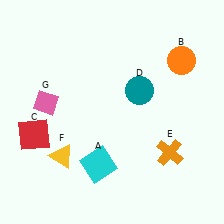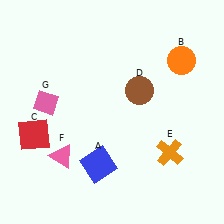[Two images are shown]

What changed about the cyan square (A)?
In Image 1, A is cyan. In Image 2, it changed to blue.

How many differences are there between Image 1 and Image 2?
There are 3 differences between the two images.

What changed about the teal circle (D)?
In Image 1, D is teal. In Image 2, it changed to brown.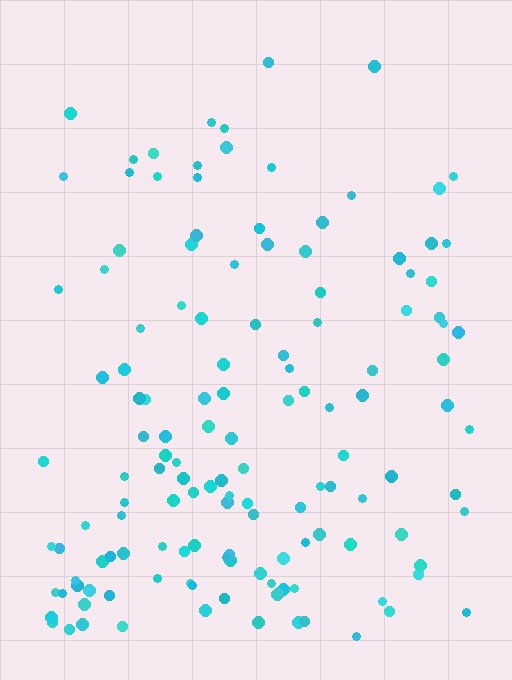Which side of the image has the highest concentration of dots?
The bottom.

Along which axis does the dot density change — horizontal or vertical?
Vertical.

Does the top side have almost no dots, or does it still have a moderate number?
Still a moderate number, just noticeably fewer than the bottom.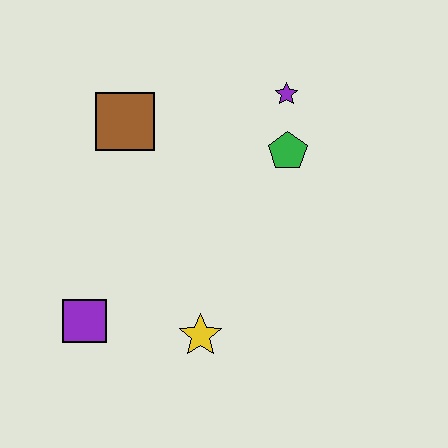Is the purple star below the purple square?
No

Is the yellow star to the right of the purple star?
No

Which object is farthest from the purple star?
The purple square is farthest from the purple star.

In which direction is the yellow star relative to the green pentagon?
The yellow star is below the green pentagon.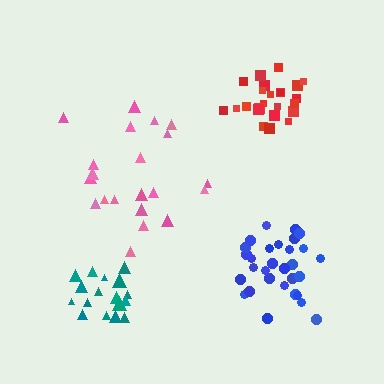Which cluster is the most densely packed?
Red.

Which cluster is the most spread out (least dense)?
Pink.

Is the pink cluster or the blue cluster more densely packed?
Blue.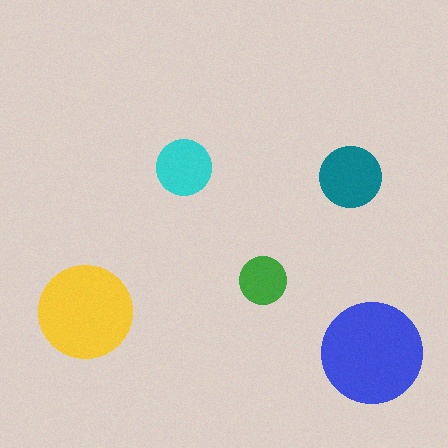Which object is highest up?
The cyan circle is topmost.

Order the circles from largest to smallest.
the blue one, the yellow one, the teal one, the cyan one, the green one.